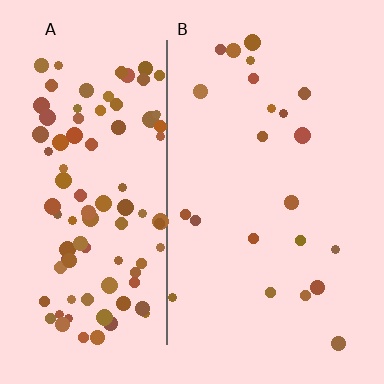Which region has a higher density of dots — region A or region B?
A (the left).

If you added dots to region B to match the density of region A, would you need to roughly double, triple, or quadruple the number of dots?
Approximately quadruple.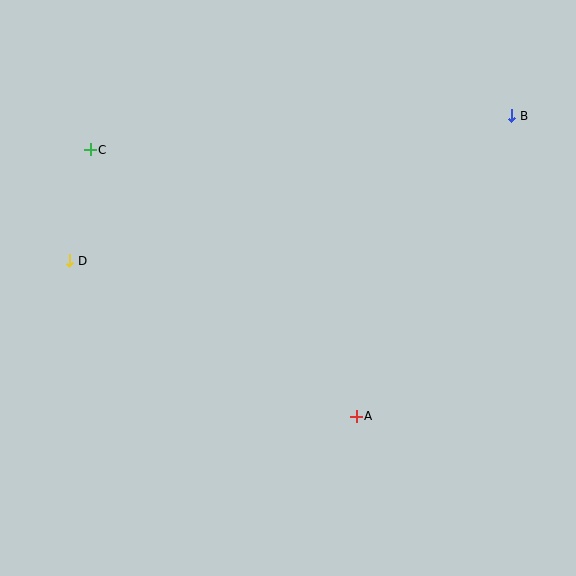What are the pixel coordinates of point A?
Point A is at (356, 416).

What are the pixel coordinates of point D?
Point D is at (70, 261).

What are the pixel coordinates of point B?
Point B is at (512, 116).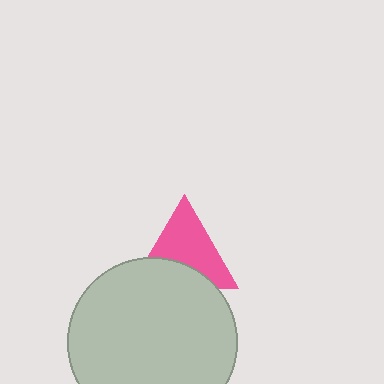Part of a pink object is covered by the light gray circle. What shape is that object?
It is a triangle.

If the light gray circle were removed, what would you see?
You would see the complete pink triangle.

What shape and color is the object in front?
The object in front is a light gray circle.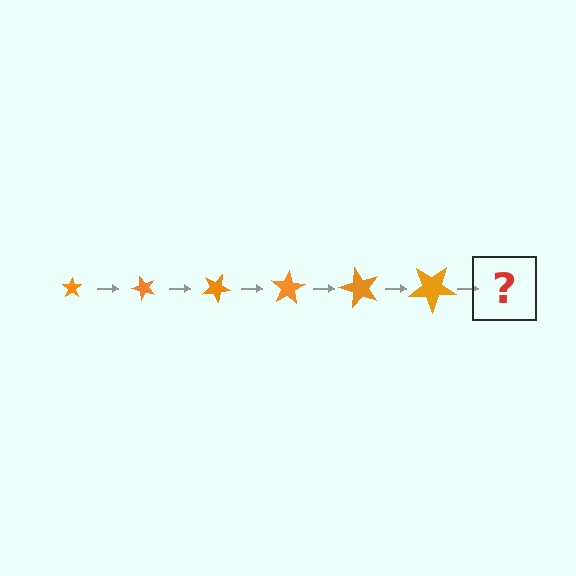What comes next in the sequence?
The next element should be a star, larger than the previous one and rotated 300 degrees from the start.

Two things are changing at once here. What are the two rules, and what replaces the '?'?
The two rules are that the star grows larger each step and it rotates 50 degrees each step. The '?' should be a star, larger than the previous one and rotated 300 degrees from the start.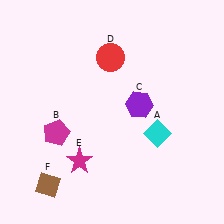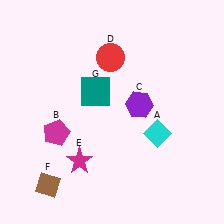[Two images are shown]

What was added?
A teal square (G) was added in Image 2.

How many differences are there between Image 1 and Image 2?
There is 1 difference between the two images.